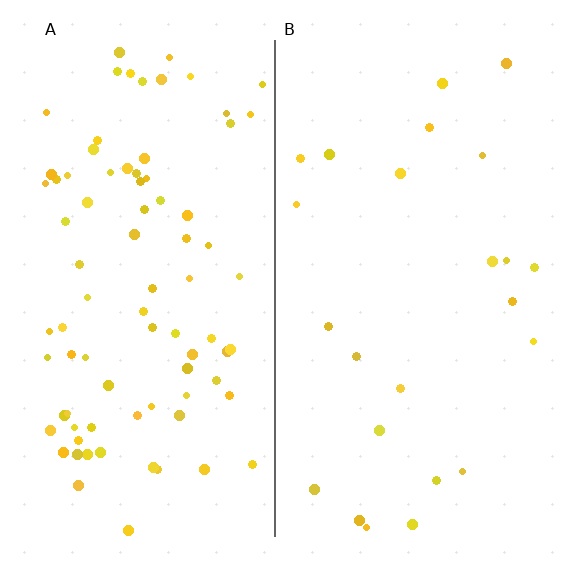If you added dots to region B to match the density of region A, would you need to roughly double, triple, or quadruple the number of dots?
Approximately quadruple.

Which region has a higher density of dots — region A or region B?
A (the left).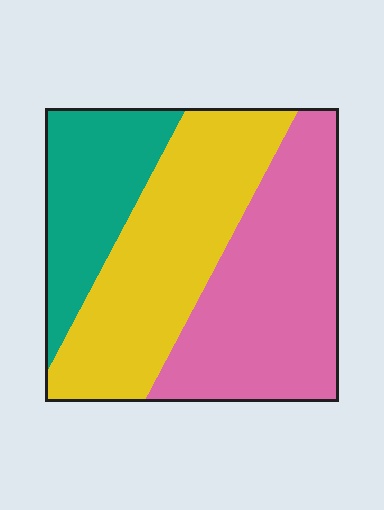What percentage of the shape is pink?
Pink takes up about two fifths (2/5) of the shape.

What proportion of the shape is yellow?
Yellow covers 38% of the shape.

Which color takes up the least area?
Teal, at roughly 20%.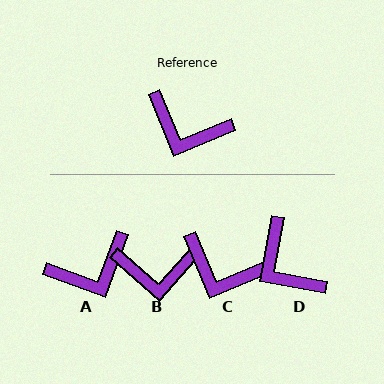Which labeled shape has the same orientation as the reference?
C.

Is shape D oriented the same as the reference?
No, it is off by about 33 degrees.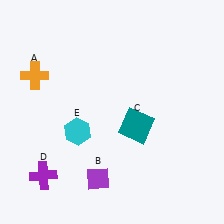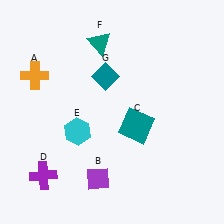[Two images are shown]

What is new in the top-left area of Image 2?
A teal diamond (G) was added in the top-left area of Image 2.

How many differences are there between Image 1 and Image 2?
There are 2 differences between the two images.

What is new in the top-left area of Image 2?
A teal triangle (F) was added in the top-left area of Image 2.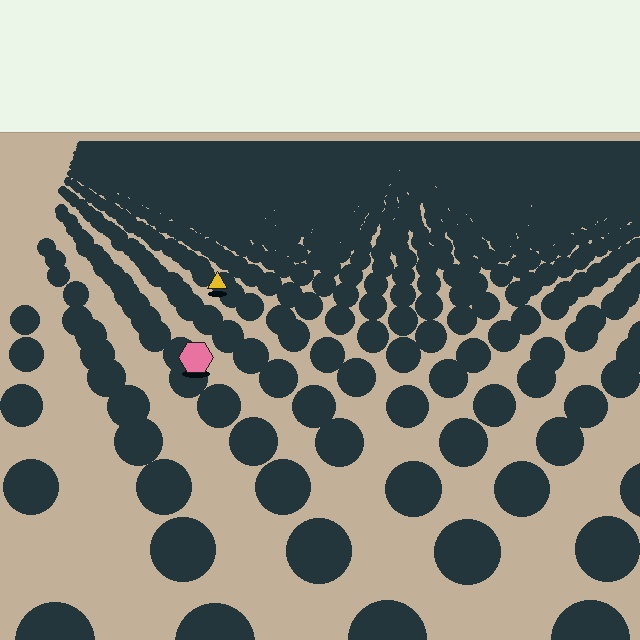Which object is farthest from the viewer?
The yellow triangle is farthest from the viewer. It appears smaller and the ground texture around it is denser.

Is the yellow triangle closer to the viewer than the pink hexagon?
No. The pink hexagon is closer — you can tell from the texture gradient: the ground texture is coarser near it.